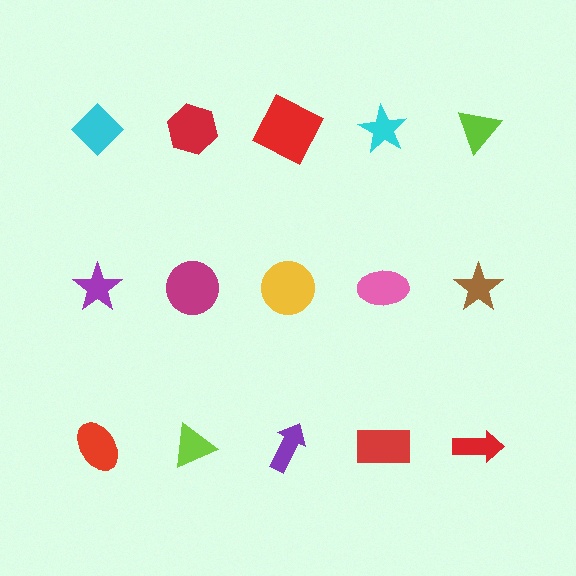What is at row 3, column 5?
A red arrow.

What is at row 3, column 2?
A lime triangle.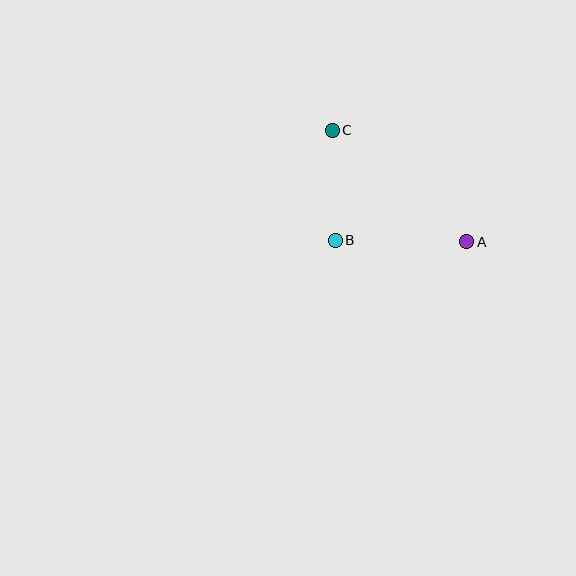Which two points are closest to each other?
Points B and C are closest to each other.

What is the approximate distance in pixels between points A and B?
The distance between A and B is approximately 132 pixels.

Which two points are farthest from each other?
Points A and C are farthest from each other.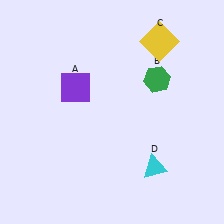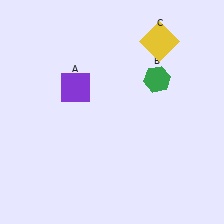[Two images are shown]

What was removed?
The cyan triangle (D) was removed in Image 2.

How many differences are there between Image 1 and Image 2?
There is 1 difference between the two images.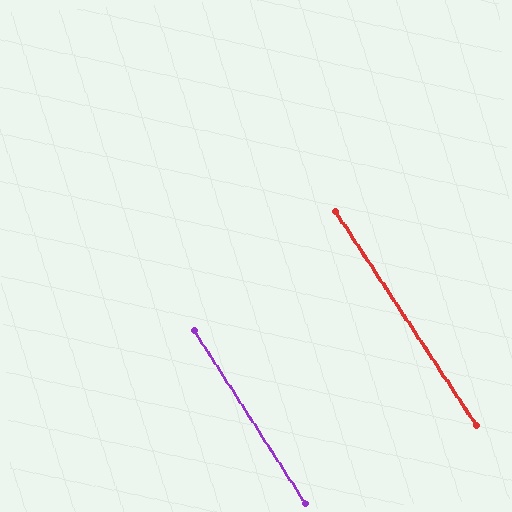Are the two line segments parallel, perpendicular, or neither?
Parallel — their directions differ by only 0.6°.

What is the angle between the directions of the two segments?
Approximately 1 degree.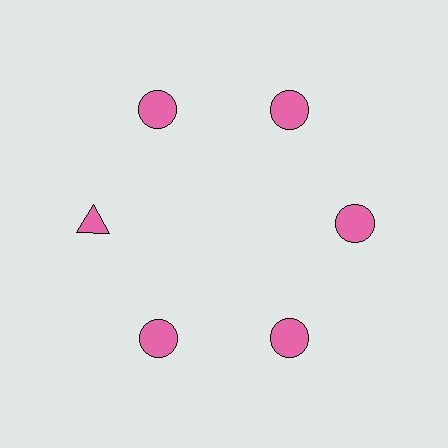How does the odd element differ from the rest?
It has a different shape: triangle instead of circle.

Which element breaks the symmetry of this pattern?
The pink triangle at roughly the 9 o'clock position breaks the symmetry. All other shapes are pink circles.